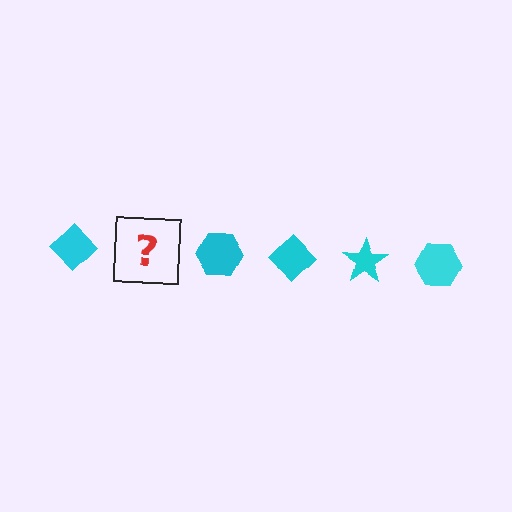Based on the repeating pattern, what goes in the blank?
The blank should be a cyan star.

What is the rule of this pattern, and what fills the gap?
The rule is that the pattern cycles through diamond, star, hexagon shapes in cyan. The gap should be filled with a cyan star.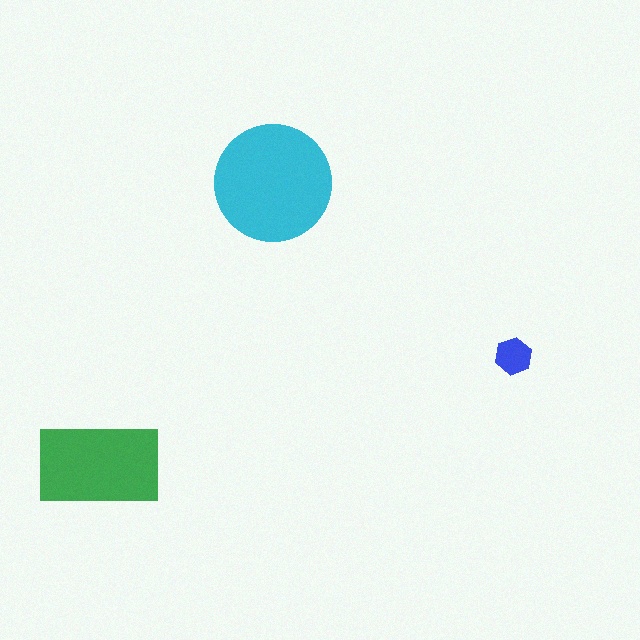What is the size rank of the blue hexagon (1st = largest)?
3rd.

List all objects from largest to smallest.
The cyan circle, the green rectangle, the blue hexagon.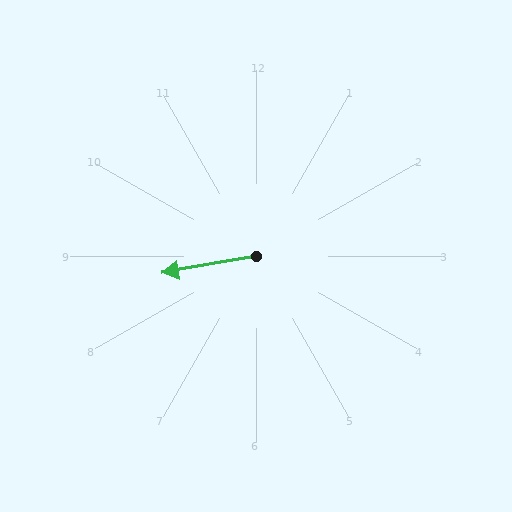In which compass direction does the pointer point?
West.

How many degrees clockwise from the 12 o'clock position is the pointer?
Approximately 260 degrees.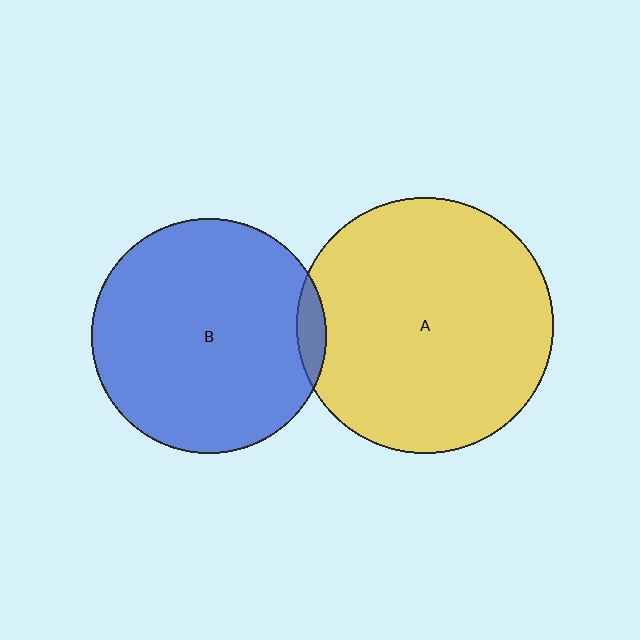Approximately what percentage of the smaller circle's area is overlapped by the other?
Approximately 5%.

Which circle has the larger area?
Circle A (yellow).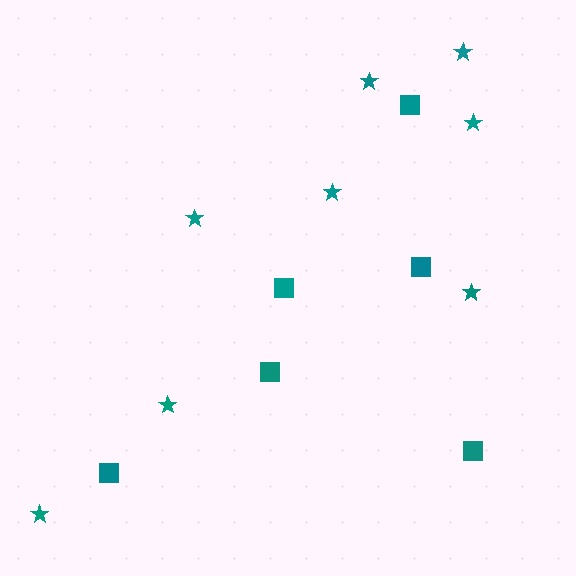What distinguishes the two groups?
There are 2 groups: one group of squares (6) and one group of stars (8).